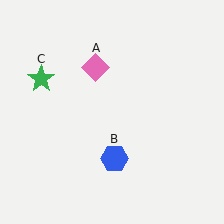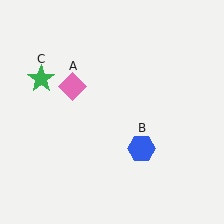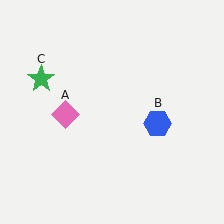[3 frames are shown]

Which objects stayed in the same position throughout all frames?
Green star (object C) remained stationary.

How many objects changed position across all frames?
2 objects changed position: pink diamond (object A), blue hexagon (object B).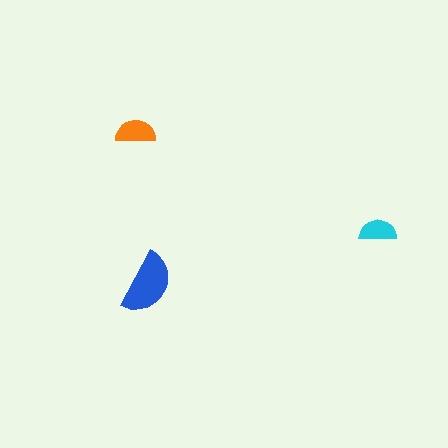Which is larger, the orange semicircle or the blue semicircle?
The blue one.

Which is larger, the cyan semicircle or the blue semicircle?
The blue one.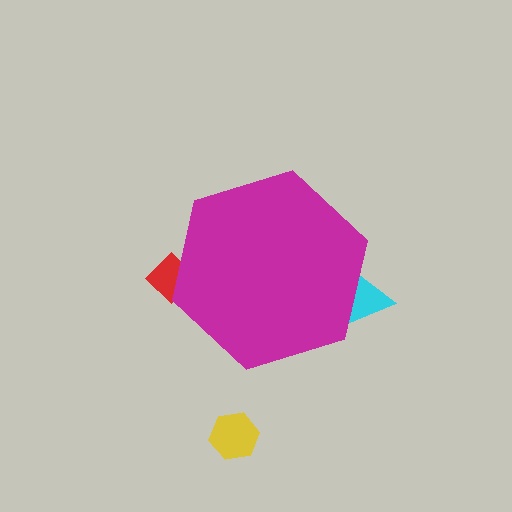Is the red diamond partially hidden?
Yes, the red diamond is partially hidden behind the magenta hexagon.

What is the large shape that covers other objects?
A magenta hexagon.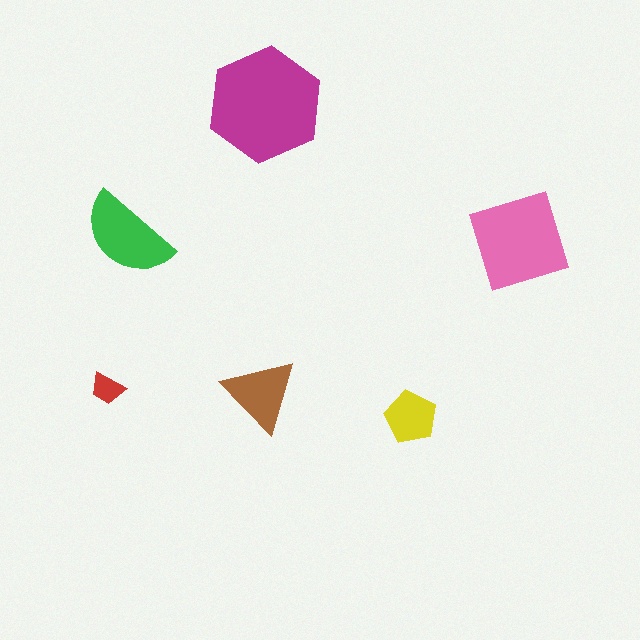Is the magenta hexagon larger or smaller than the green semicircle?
Larger.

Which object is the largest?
The magenta hexagon.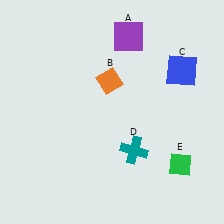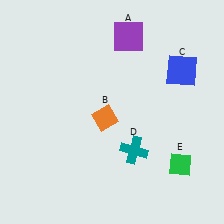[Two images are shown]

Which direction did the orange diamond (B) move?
The orange diamond (B) moved down.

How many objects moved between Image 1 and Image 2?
1 object moved between the two images.